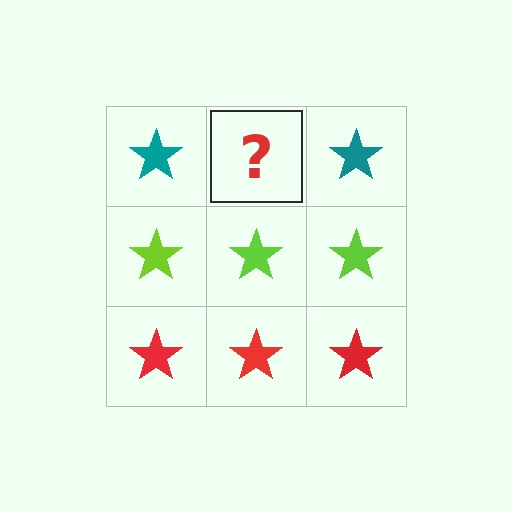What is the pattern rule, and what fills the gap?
The rule is that each row has a consistent color. The gap should be filled with a teal star.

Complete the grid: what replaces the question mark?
The question mark should be replaced with a teal star.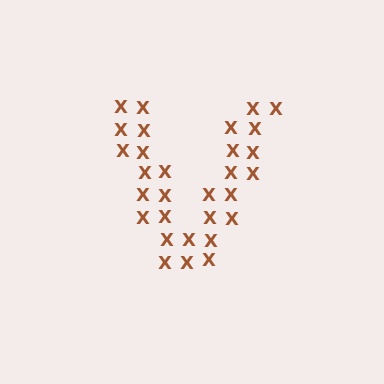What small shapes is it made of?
It is made of small letter X's.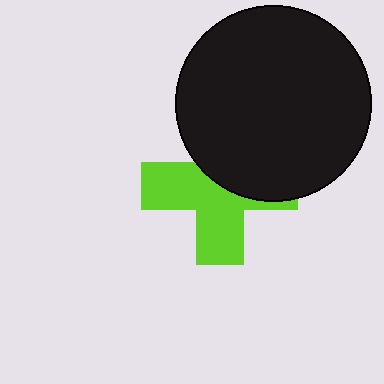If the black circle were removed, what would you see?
You would see the complete lime cross.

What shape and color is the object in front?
The object in front is a black circle.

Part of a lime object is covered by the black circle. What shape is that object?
It is a cross.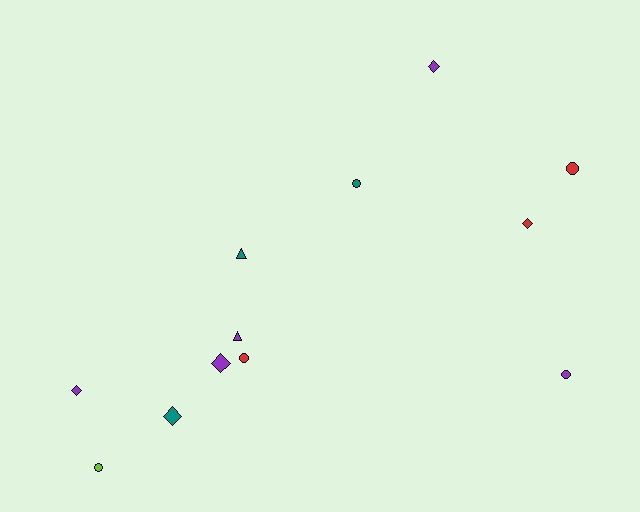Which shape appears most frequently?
Circle, with 5 objects.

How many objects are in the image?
There are 12 objects.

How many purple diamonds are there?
There are 3 purple diamonds.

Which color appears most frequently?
Purple, with 5 objects.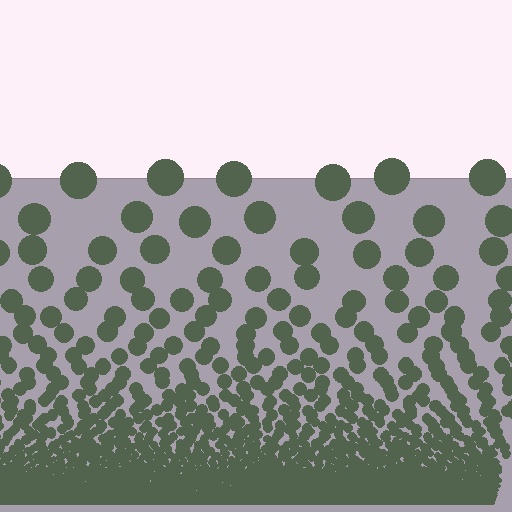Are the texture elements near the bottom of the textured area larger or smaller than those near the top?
Smaller. The gradient is inverted — elements near the bottom are smaller and denser.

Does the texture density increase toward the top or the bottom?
Density increases toward the bottom.